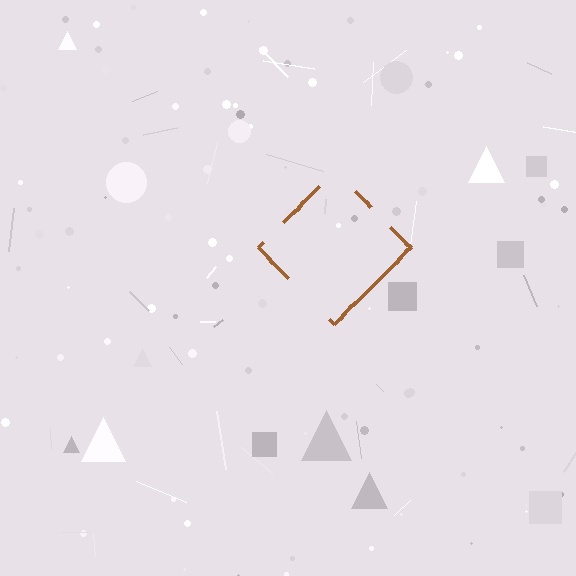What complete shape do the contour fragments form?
The contour fragments form a diamond.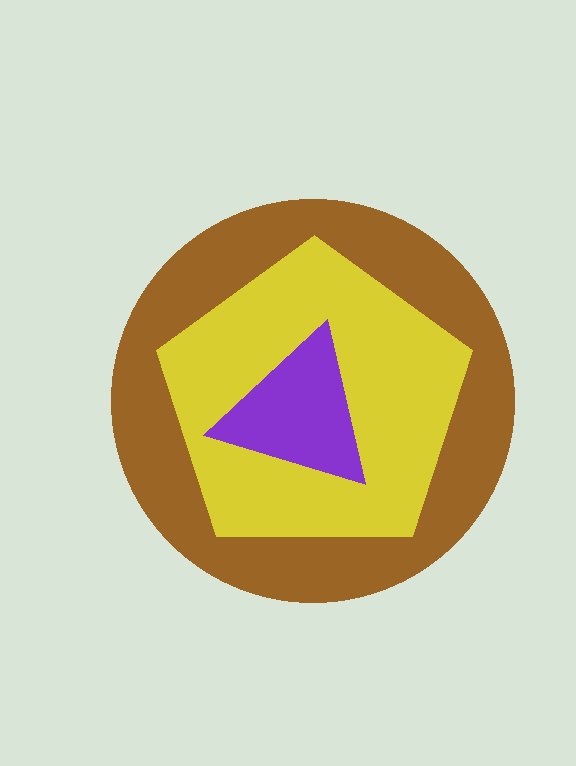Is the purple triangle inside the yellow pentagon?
Yes.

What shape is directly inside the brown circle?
The yellow pentagon.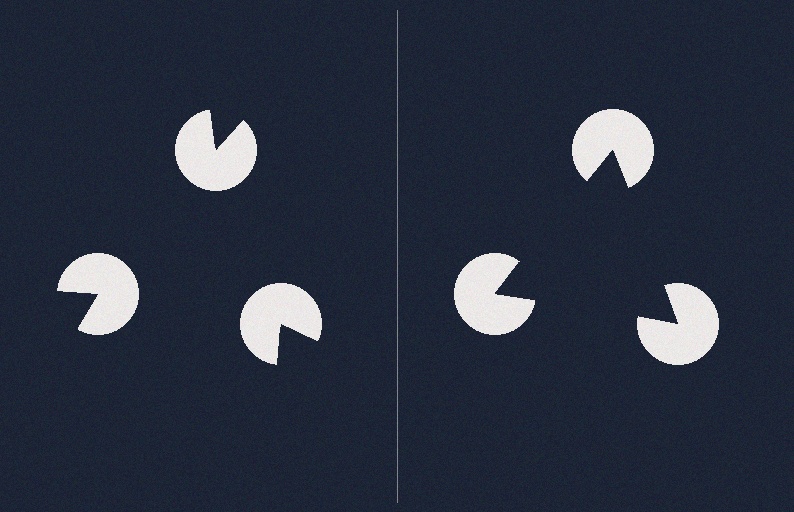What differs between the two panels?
The pac-man discs are positioned identically on both sides; only the wedge orientations differ. On the right they align to a triangle; on the left they are misaligned.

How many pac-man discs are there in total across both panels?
6 — 3 on each side.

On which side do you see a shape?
An illusory triangle appears on the right side. On the left side the wedge cuts are rotated, so no coherent shape forms.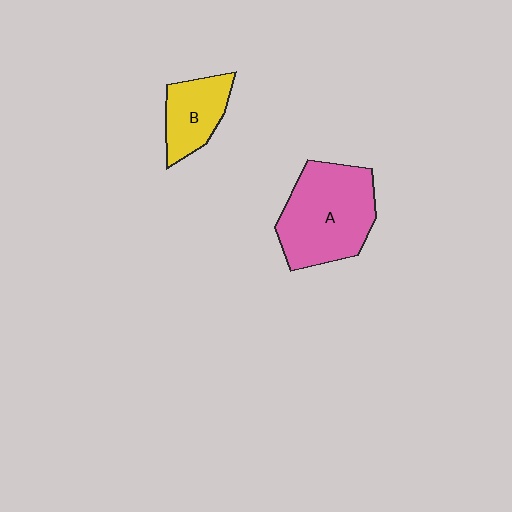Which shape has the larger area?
Shape A (pink).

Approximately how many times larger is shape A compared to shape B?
Approximately 1.9 times.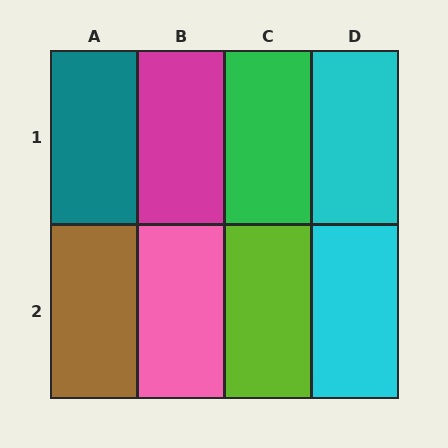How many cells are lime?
1 cell is lime.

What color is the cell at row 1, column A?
Teal.